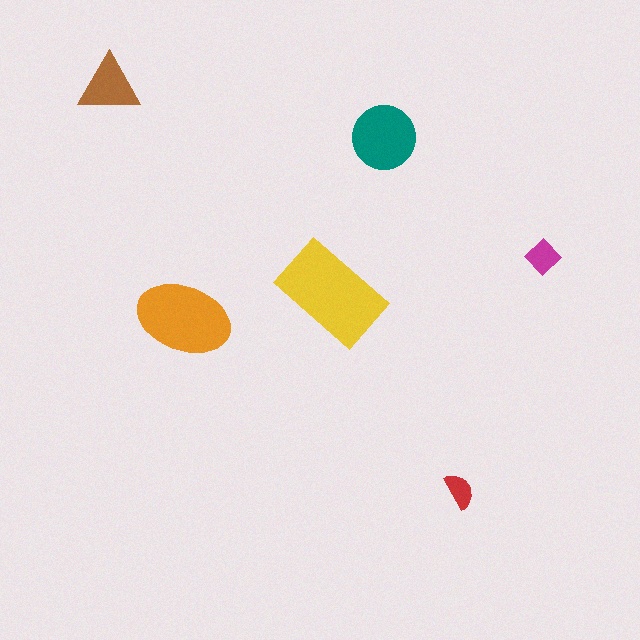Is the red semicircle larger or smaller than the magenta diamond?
Smaller.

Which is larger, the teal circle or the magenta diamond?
The teal circle.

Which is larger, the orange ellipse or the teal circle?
The orange ellipse.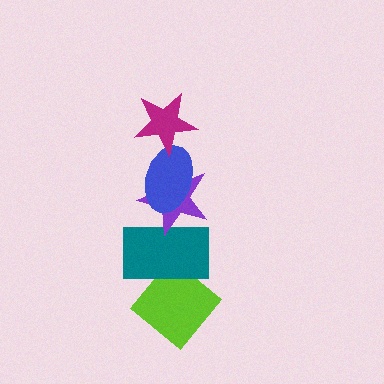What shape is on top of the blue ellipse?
The magenta star is on top of the blue ellipse.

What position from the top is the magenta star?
The magenta star is 1st from the top.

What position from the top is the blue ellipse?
The blue ellipse is 2nd from the top.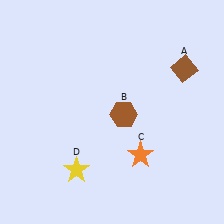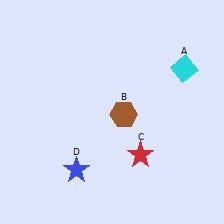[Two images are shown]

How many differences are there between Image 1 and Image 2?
There are 3 differences between the two images.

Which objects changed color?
A changed from brown to cyan. C changed from orange to red. D changed from yellow to blue.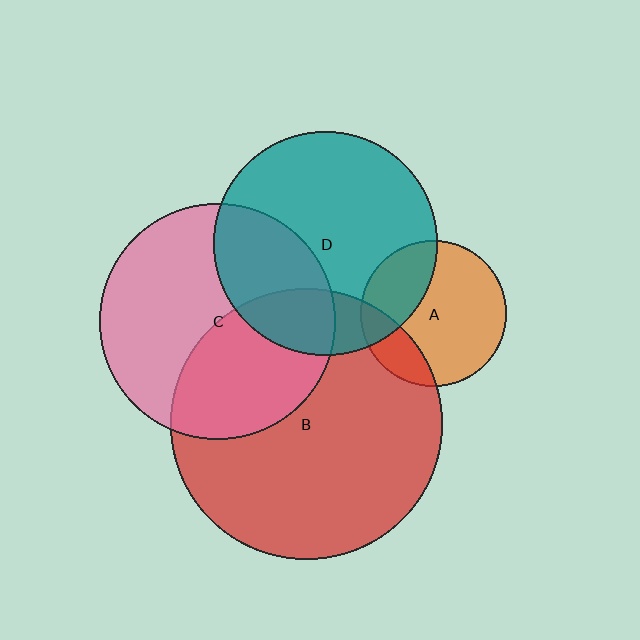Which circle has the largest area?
Circle B (red).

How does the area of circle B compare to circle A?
Approximately 3.5 times.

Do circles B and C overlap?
Yes.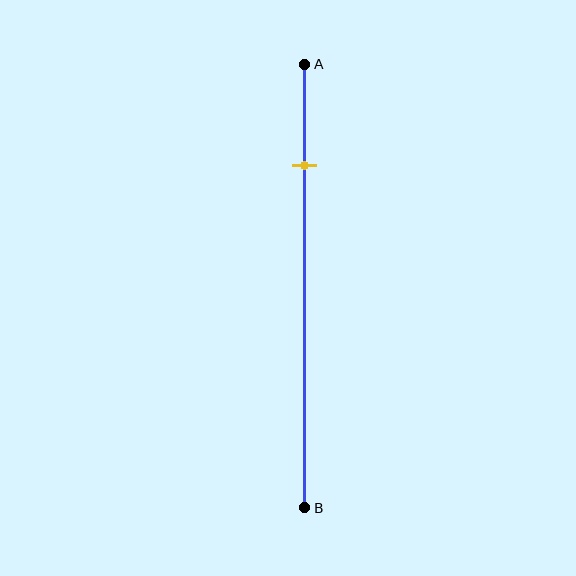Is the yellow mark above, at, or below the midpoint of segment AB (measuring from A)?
The yellow mark is above the midpoint of segment AB.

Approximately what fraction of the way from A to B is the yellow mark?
The yellow mark is approximately 25% of the way from A to B.